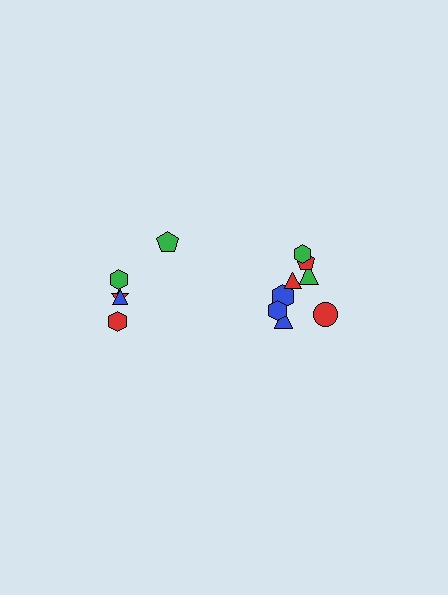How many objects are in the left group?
There are 5 objects.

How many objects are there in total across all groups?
There are 13 objects.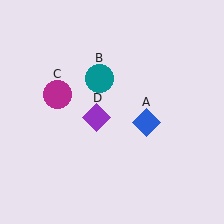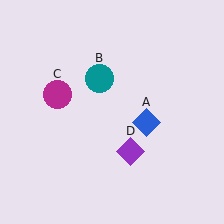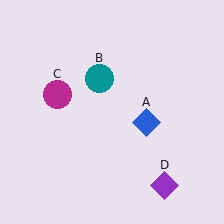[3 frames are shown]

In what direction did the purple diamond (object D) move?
The purple diamond (object D) moved down and to the right.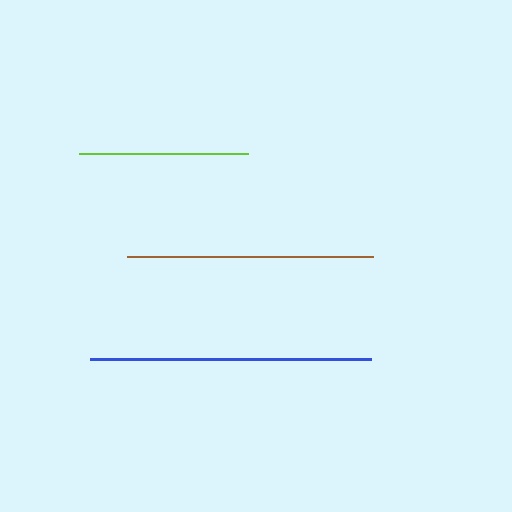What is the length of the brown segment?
The brown segment is approximately 246 pixels long.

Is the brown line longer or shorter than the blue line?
The blue line is longer than the brown line.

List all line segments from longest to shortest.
From longest to shortest: blue, brown, lime.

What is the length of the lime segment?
The lime segment is approximately 169 pixels long.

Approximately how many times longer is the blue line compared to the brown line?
The blue line is approximately 1.1 times the length of the brown line.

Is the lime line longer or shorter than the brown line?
The brown line is longer than the lime line.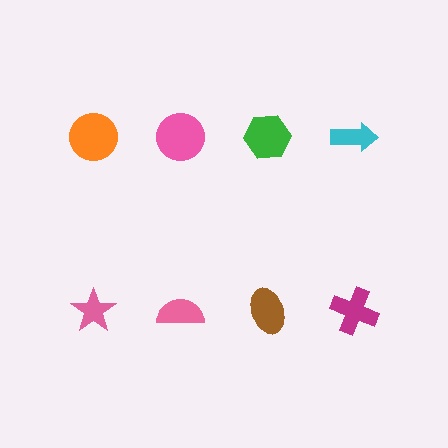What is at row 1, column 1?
An orange circle.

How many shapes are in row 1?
4 shapes.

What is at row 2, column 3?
A brown ellipse.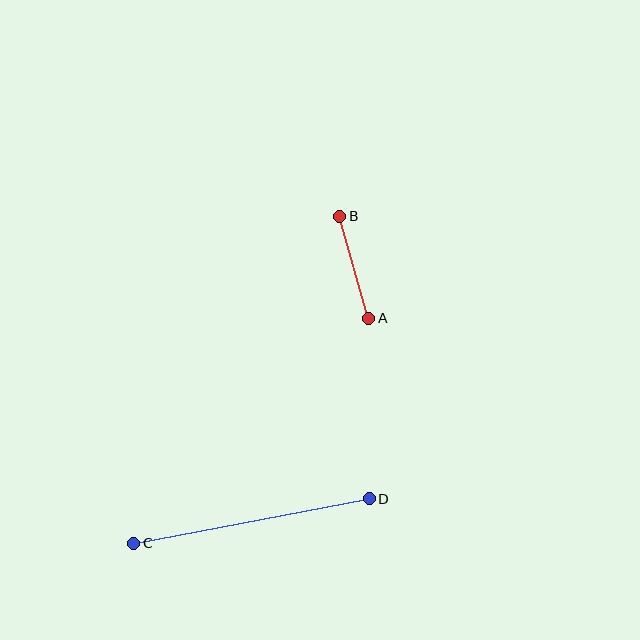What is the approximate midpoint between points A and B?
The midpoint is at approximately (354, 267) pixels.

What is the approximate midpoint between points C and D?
The midpoint is at approximately (252, 521) pixels.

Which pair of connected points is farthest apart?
Points C and D are farthest apart.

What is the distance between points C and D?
The distance is approximately 240 pixels.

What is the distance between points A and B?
The distance is approximately 106 pixels.